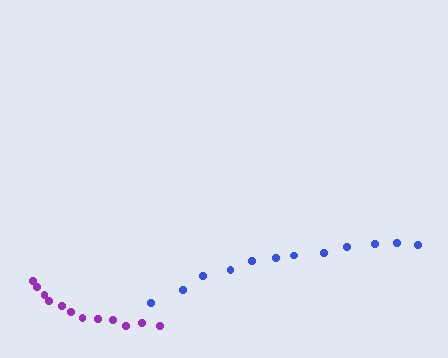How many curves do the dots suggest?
There are 2 distinct paths.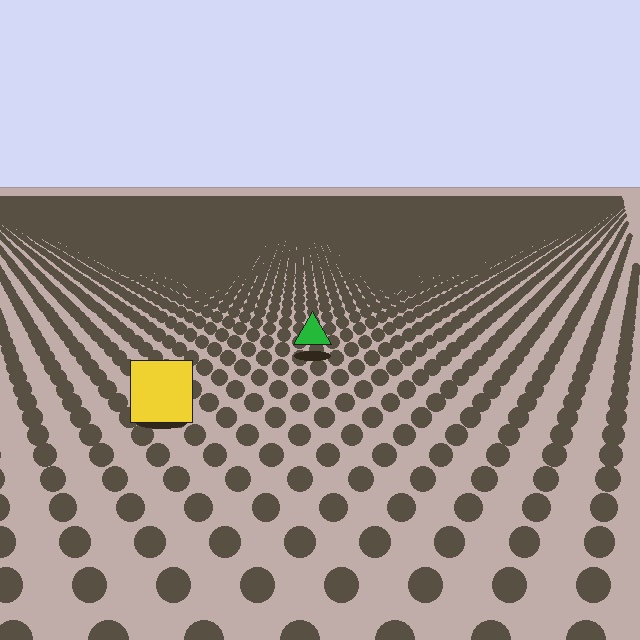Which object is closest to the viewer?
The yellow square is closest. The texture marks near it are larger and more spread out.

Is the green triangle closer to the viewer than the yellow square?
No. The yellow square is closer — you can tell from the texture gradient: the ground texture is coarser near it.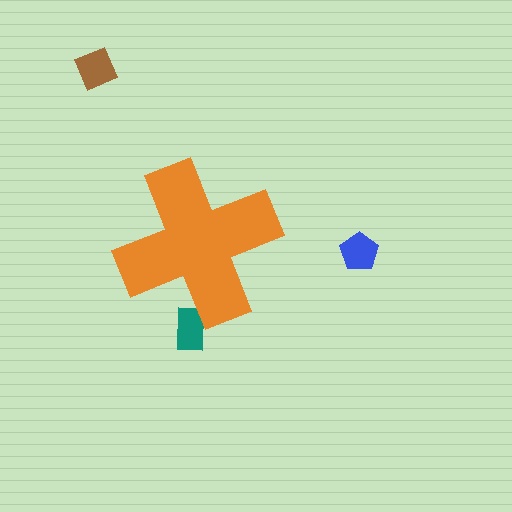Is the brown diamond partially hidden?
No, the brown diamond is fully visible.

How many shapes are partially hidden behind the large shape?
1 shape is partially hidden.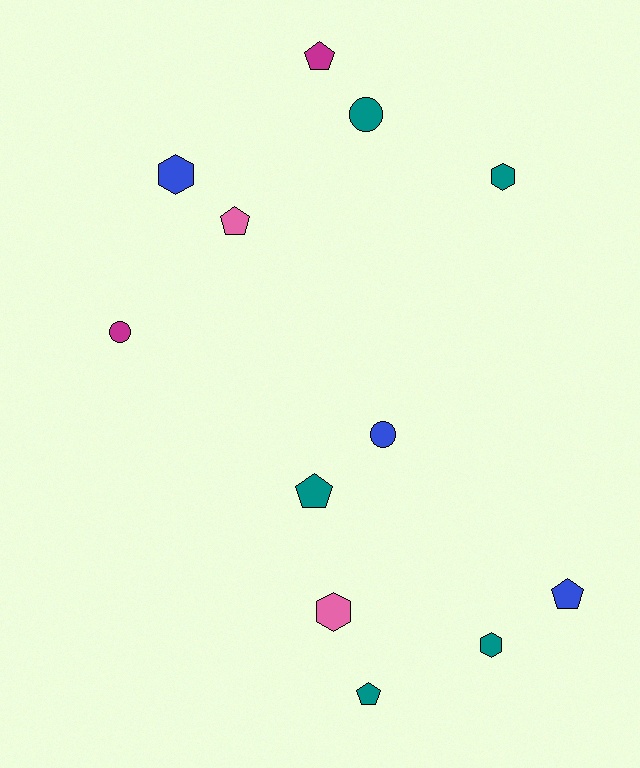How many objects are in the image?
There are 12 objects.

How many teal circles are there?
There is 1 teal circle.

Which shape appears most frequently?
Pentagon, with 5 objects.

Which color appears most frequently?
Teal, with 5 objects.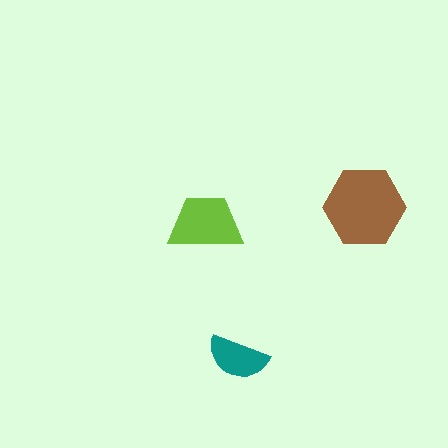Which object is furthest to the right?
The brown hexagon is rightmost.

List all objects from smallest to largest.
The teal semicircle, the lime trapezoid, the brown hexagon.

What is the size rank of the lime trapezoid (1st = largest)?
2nd.